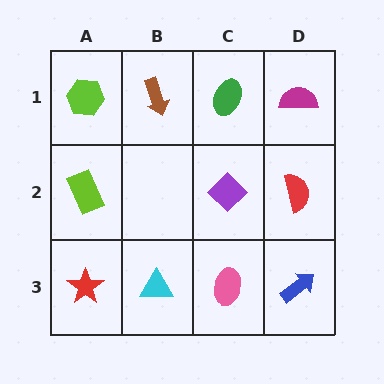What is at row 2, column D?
A red semicircle.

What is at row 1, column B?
A brown arrow.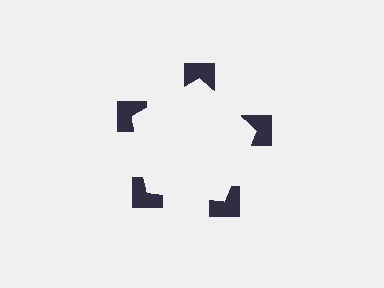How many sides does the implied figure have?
5 sides.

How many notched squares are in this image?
There are 5 — one at each vertex of the illusory pentagon.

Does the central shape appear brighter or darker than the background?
It typically appears slightly brighter than the background, even though no actual brightness change is drawn.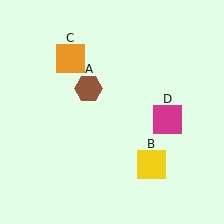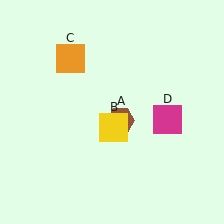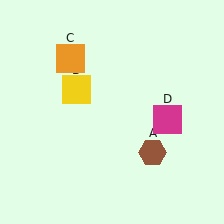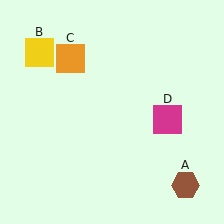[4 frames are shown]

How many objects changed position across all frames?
2 objects changed position: brown hexagon (object A), yellow square (object B).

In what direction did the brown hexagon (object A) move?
The brown hexagon (object A) moved down and to the right.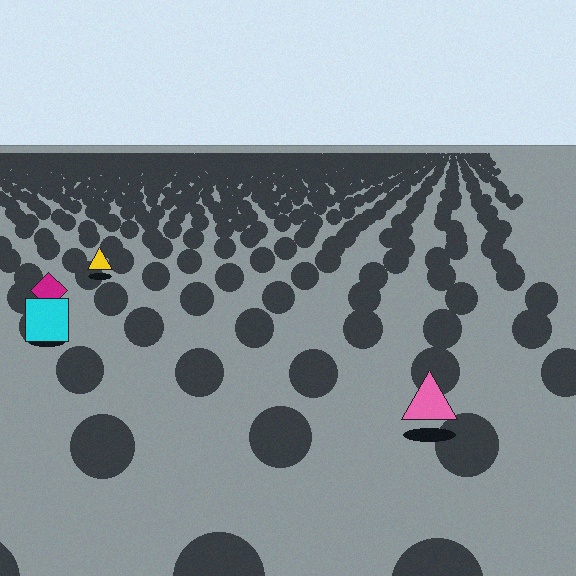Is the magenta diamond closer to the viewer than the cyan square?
No. The cyan square is closer — you can tell from the texture gradient: the ground texture is coarser near it.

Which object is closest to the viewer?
The pink triangle is closest. The texture marks near it are larger and more spread out.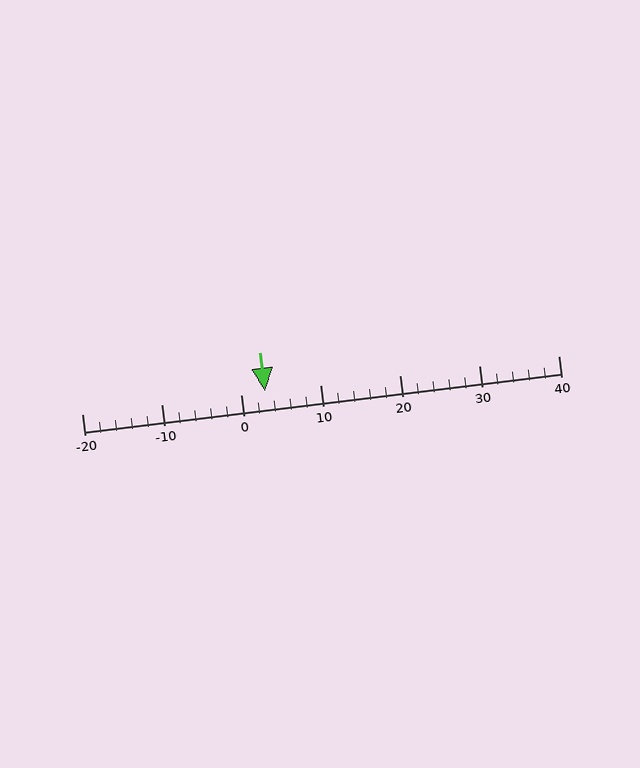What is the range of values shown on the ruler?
The ruler shows values from -20 to 40.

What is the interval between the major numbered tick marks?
The major tick marks are spaced 10 units apart.